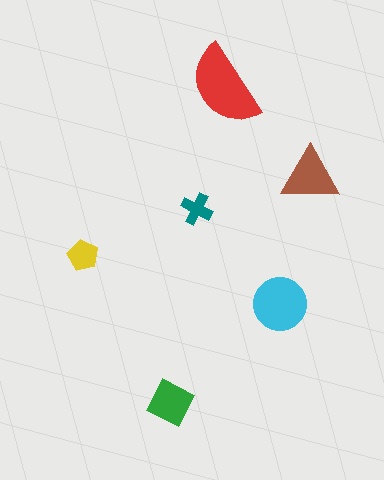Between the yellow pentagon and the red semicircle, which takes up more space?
The red semicircle.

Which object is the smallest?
The teal cross.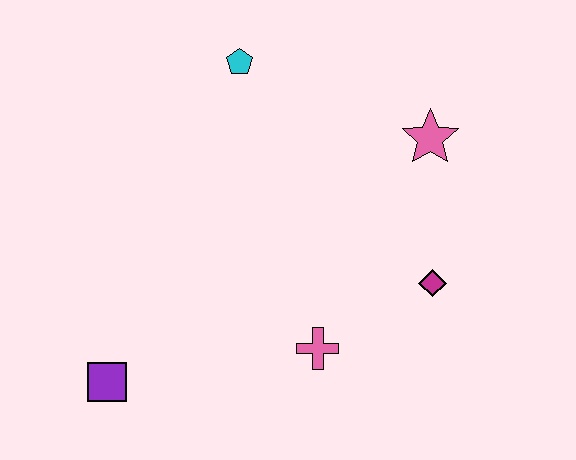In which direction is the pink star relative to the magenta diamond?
The pink star is above the magenta diamond.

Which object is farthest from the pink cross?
The cyan pentagon is farthest from the pink cross.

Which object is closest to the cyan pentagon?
The pink star is closest to the cyan pentagon.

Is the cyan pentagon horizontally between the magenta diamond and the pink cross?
No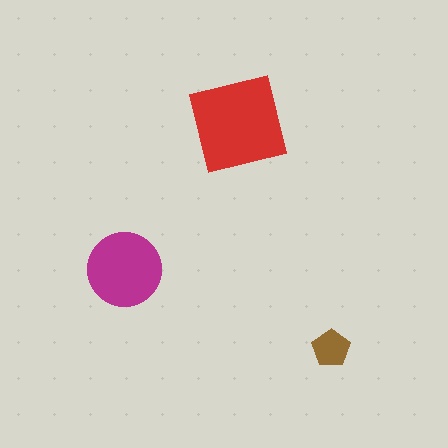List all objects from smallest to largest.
The brown pentagon, the magenta circle, the red square.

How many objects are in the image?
There are 3 objects in the image.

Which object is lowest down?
The brown pentagon is bottommost.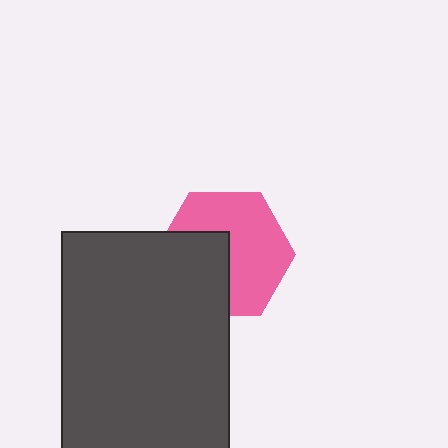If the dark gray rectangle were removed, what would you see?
You would see the complete pink hexagon.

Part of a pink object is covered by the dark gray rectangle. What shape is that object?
It is a hexagon.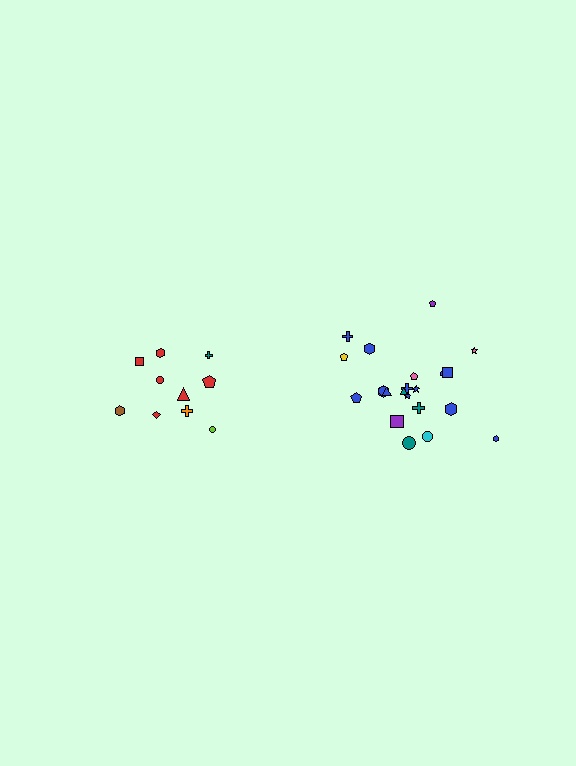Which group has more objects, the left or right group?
The right group.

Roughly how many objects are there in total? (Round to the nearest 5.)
Roughly 30 objects in total.